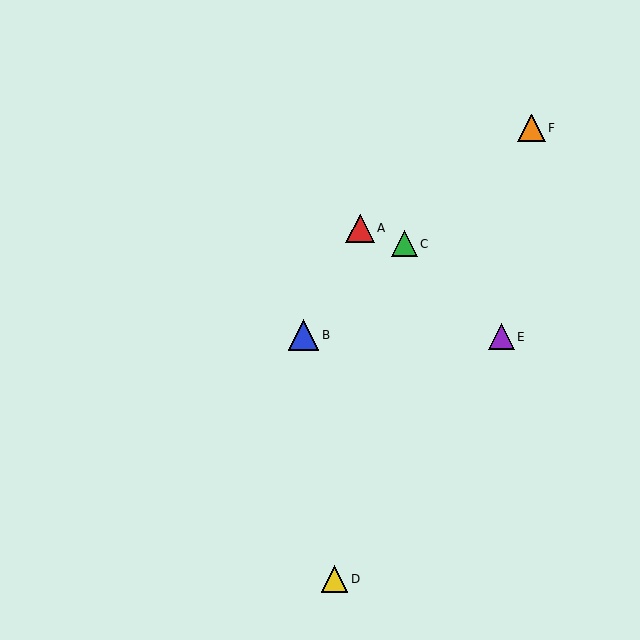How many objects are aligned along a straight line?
3 objects (B, C, F) are aligned along a straight line.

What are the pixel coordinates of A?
Object A is at (360, 228).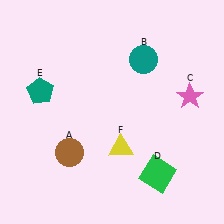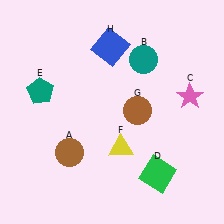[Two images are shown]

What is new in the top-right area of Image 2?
A brown circle (G) was added in the top-right area of Image 2.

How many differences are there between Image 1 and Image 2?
There are 2 differences between the two images.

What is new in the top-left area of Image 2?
A blue square (H) was added in the top-left area of Image 2.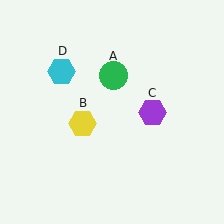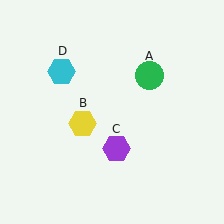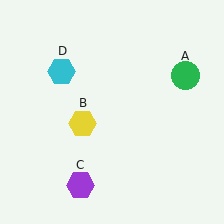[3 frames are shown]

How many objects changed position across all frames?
2 objects changed position: green circle (object A), purple hexagon (object C).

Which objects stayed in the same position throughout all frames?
Yellow hexagon (object B) and cyan hexagon (object D) remained stationary.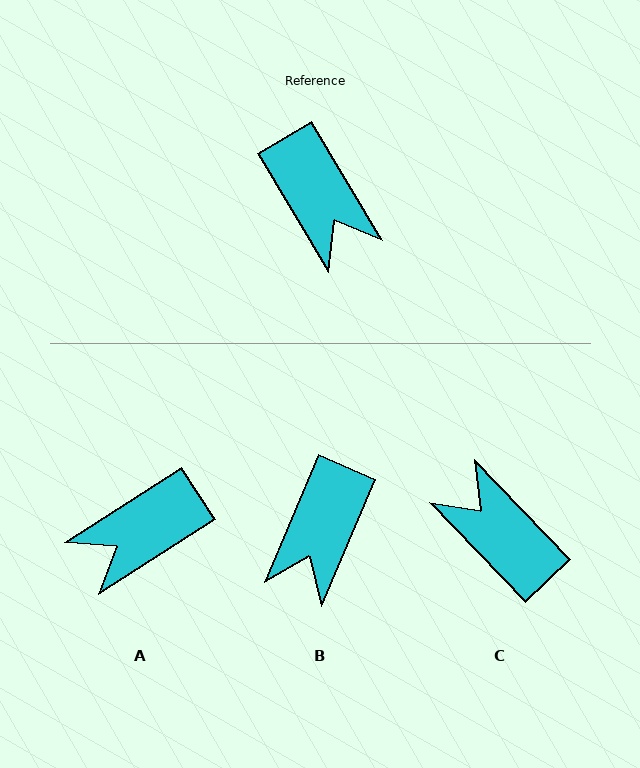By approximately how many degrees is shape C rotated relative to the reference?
Approximately 167 degrees clockwise.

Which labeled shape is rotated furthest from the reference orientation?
C, about 167 degrees away.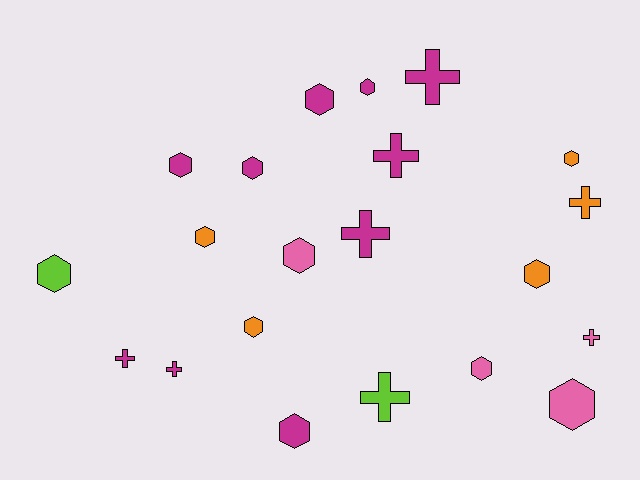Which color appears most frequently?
Magenta, with 10 objects.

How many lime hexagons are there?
There is 1 lime hexagon.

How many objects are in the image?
There are 21 objects.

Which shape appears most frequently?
Hexagon, with 13 objects.